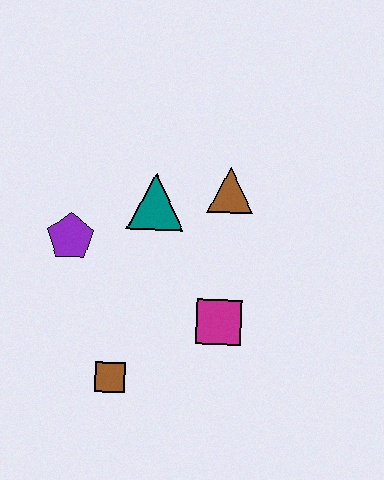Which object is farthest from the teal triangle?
The brown square is farthest from the teal triangle.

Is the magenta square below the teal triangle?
Yes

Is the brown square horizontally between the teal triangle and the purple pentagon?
Yes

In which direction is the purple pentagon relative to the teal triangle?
The purple pentagon is to the left of the teal triangle.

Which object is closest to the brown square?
The magenta square is closest to the brown square.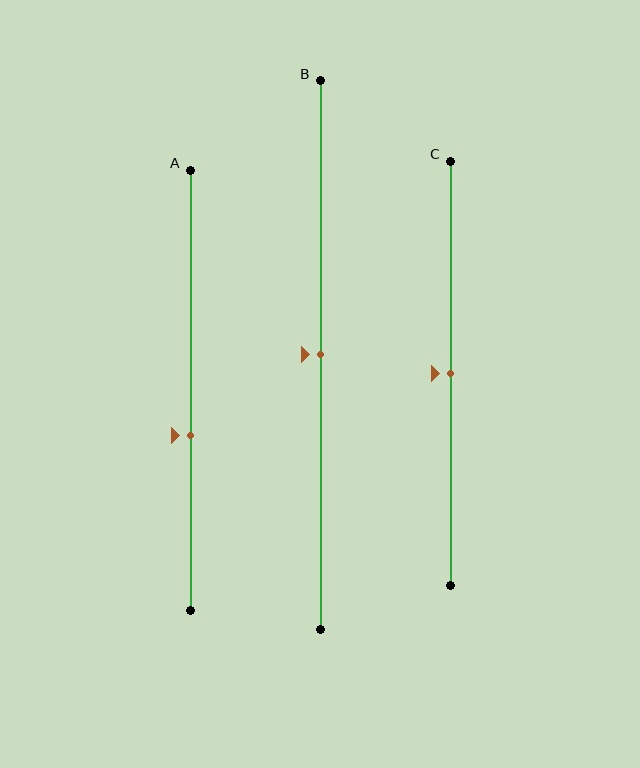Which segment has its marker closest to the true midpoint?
Segment B has its marker closest to the true midpoint.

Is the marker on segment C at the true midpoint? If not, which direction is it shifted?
Yes, the marker on segment C is at the true midpoint.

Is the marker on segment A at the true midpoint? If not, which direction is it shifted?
No, the marker on segment A is shifted downward by about 10% of the segment length.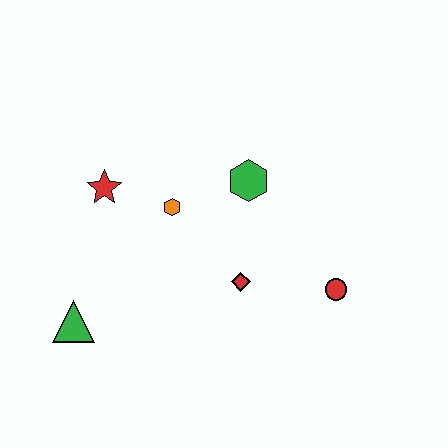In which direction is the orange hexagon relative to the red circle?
The orange hexagon is to the left of the red circle.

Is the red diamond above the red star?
No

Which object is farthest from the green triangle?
The red circle is farthest from the green triangle.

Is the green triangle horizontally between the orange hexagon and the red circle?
No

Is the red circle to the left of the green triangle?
No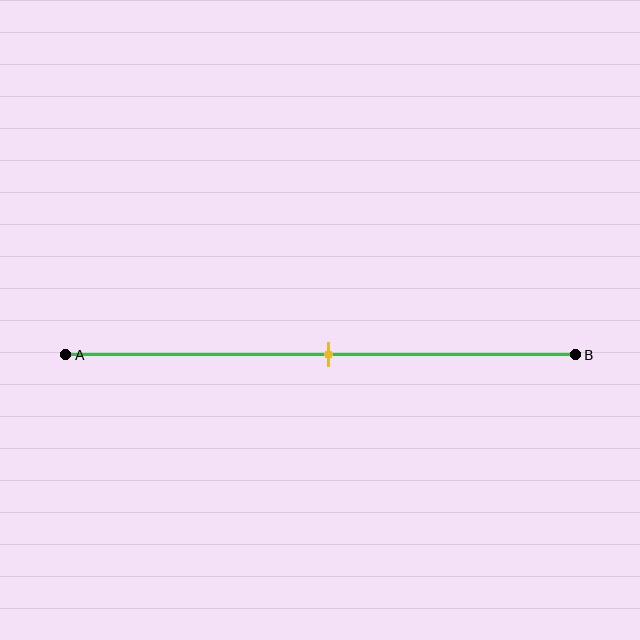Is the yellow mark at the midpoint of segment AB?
Yes, the mark is approximately at the midpoint.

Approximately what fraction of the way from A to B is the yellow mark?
The yellow mark is approximately 50% of the way from A to B.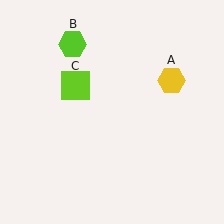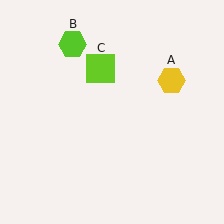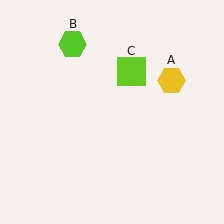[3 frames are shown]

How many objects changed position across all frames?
1 object changed position: lime square (object C).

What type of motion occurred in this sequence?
The lime square (object C) rotated clockwise around the center of the scene.